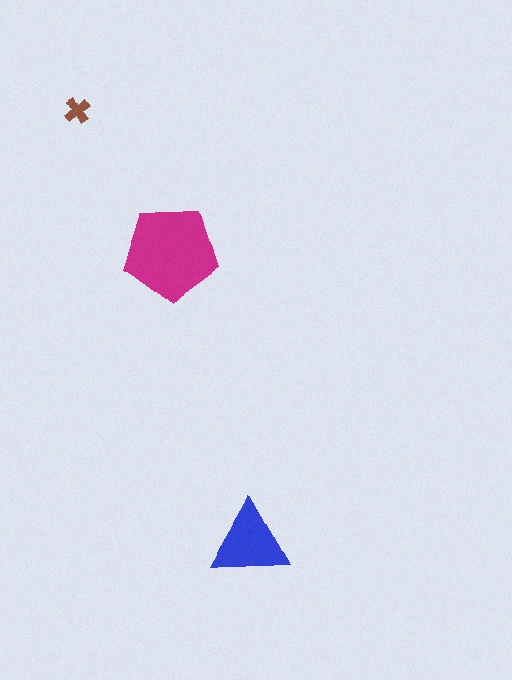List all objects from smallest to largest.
The brown cross, the blue triangle, the magenta pentagon.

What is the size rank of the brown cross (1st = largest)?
3rd.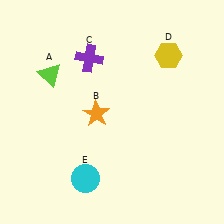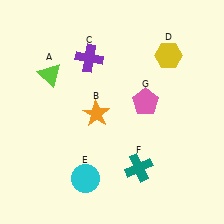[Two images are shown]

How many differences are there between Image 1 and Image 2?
There are 2 differences between the two images.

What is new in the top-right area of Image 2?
A pink pentagon (G) was added in the top-right area of Image 2.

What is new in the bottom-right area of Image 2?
A teal cross (F) was added in the bottom-right area of Image 2.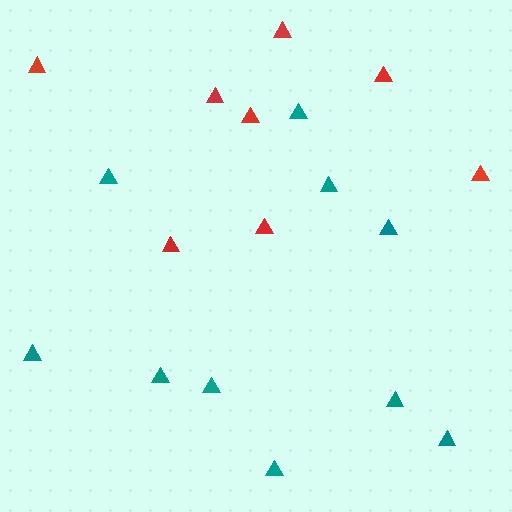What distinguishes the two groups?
There are 2 groups: one group of teal triangles (10) and one group of red triangles (8).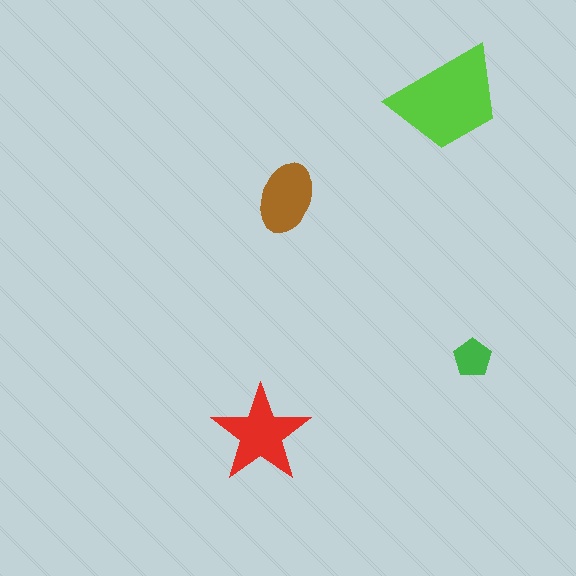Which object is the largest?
The lime trapezoid.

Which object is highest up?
The lime trapezoid is topmost.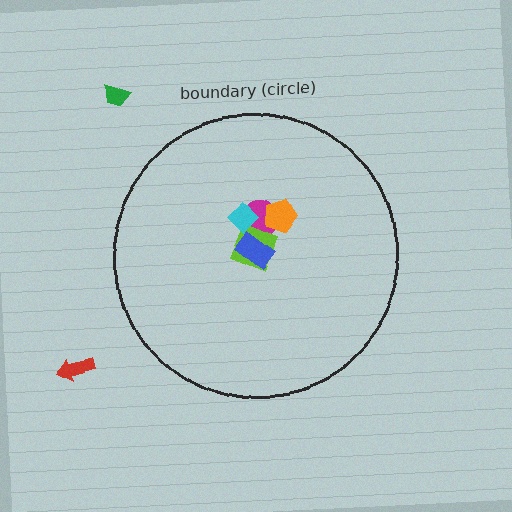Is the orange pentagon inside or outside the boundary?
Inside.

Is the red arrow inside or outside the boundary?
Outside.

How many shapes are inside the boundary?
5 inside, 2 outside.